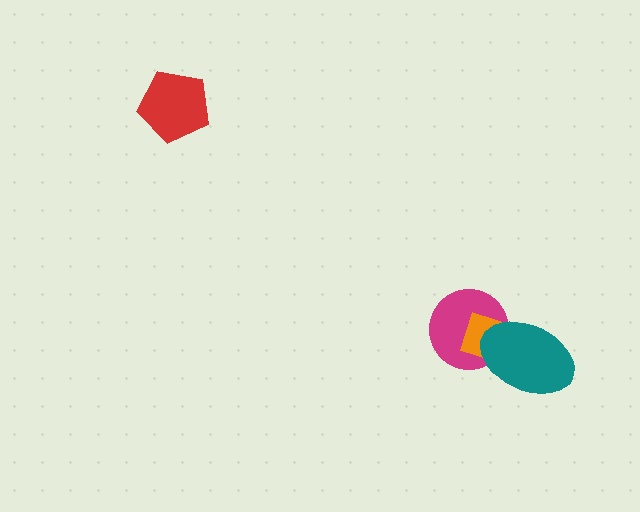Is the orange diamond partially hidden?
Yes, it is partially covered by another shape.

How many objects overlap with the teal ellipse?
2 objects overlap with the teal ellipse.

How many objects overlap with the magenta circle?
2 objects overlap with the magenta circle.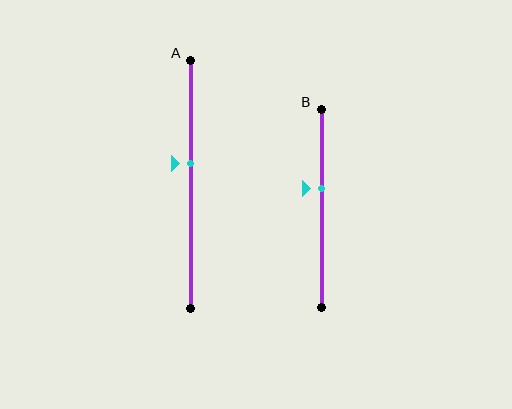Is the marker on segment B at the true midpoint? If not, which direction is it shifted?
No, the marker on segment B is shifted upward by about 10% of the segment length.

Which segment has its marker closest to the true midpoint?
Segment A has its marker closest to the true midpoint.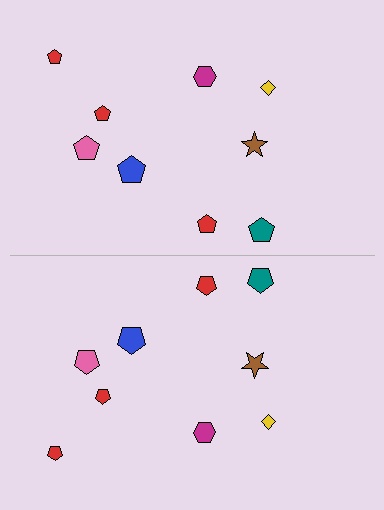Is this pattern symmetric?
Yes, this pattern has bilateral (reflection) symmetry.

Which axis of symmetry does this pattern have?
The pattern has a horizontal axis of symmetry running through the center of the image.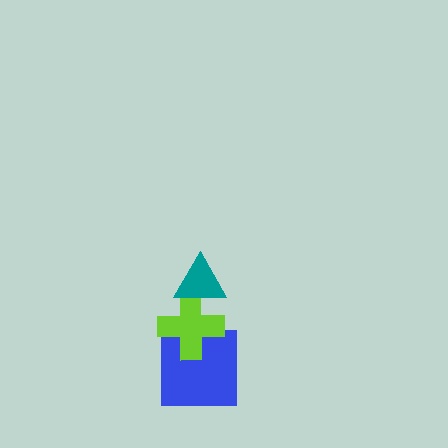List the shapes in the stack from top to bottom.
From top to bottom: the teal triangle, the lime cross, the blue square.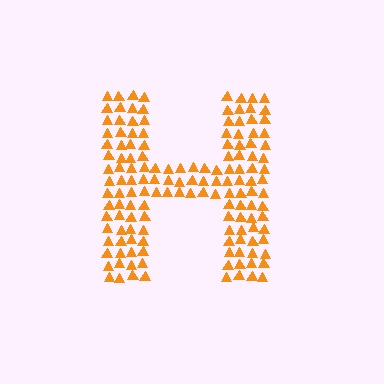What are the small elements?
The small elements are triangles.